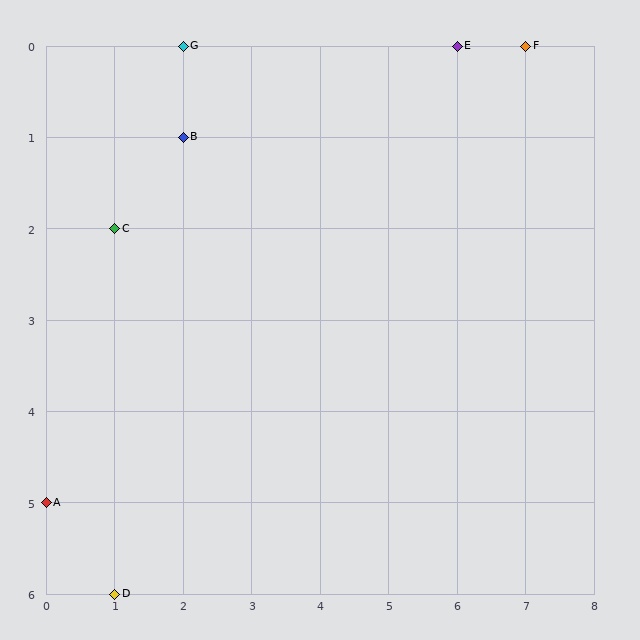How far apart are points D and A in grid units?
Points D and A are 1 column and 1 row apart (about 1.4 grid units diagonally).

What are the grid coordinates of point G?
Point G is at grid coordinates (2, 0).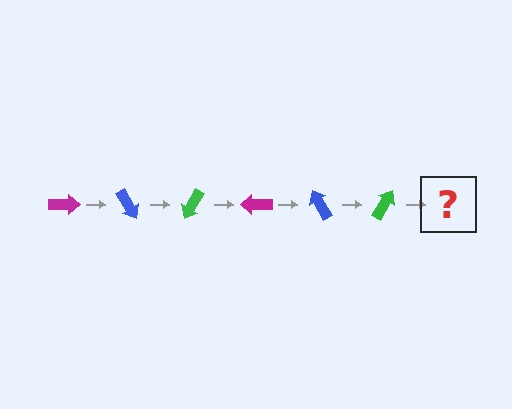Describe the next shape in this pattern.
It should be a magenta arrow, rotated 360 degrees from the start.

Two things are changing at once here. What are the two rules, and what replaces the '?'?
The two rules are that it rotates 60 degrees each step and the color cycles through magenta, blue, and green. The '?' should be a magenta arrow, rotated 360 degrees from the start.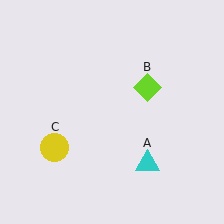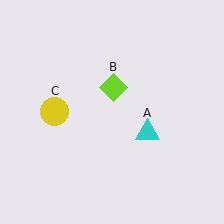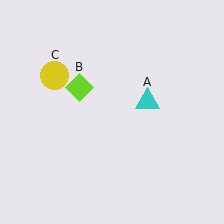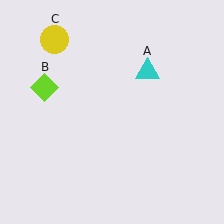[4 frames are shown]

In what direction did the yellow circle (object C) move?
The yellow circle (object C) moved up.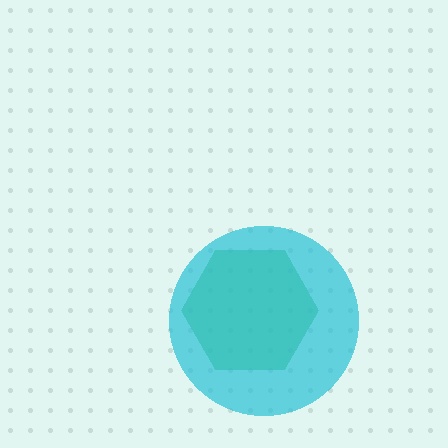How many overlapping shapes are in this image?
There are 2 overlapping shapes in the image.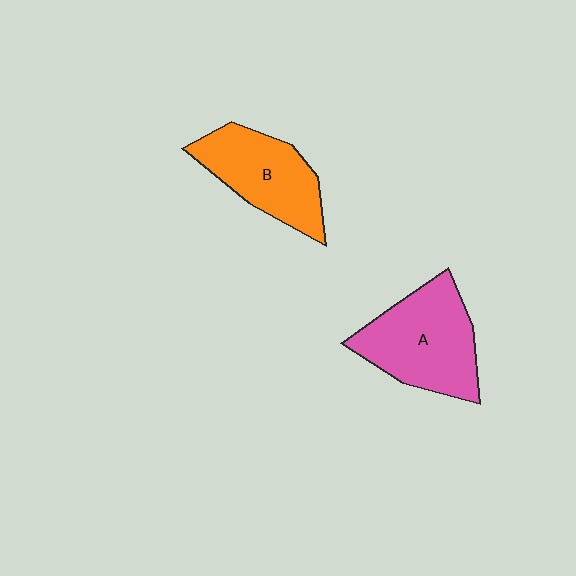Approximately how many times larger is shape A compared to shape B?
Approximately 1.2 times.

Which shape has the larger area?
Shape A (pink).